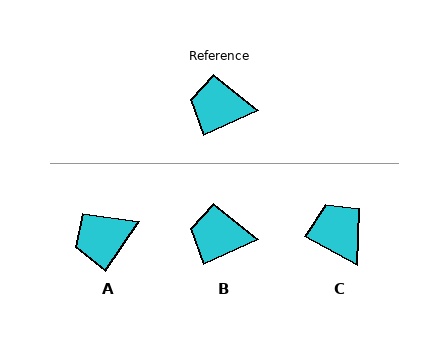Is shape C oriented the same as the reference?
No, it is off by about 53 degrees.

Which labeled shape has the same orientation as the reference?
B.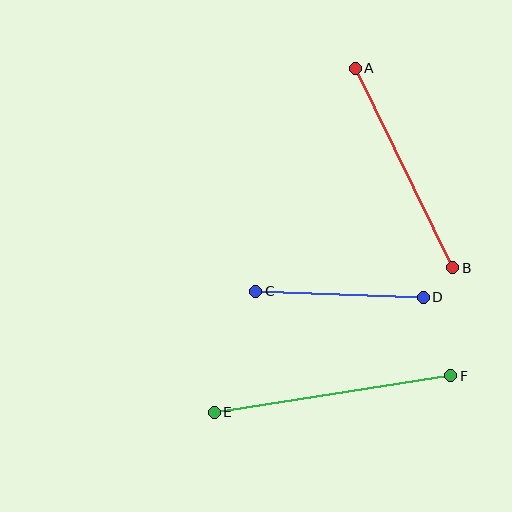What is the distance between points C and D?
The distance is approximately 168 pixels.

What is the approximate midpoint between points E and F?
The midpoint is at approximately (332, 394) pixels.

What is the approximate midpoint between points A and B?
The midpoint is at approximately (404, 168) pixels.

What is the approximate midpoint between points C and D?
The midpoint is at approximately (339, 294) pixels.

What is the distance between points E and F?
The distance is approximately 239 pixels.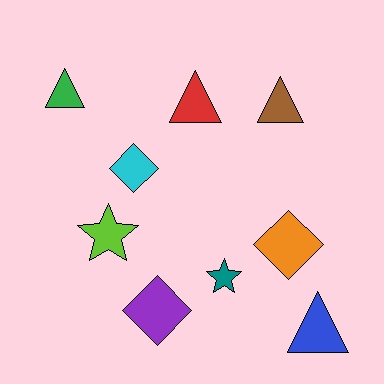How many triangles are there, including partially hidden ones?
There are 4 triangles.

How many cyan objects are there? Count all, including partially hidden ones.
There is 1 cyan object.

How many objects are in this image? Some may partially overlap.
There are 9 objects.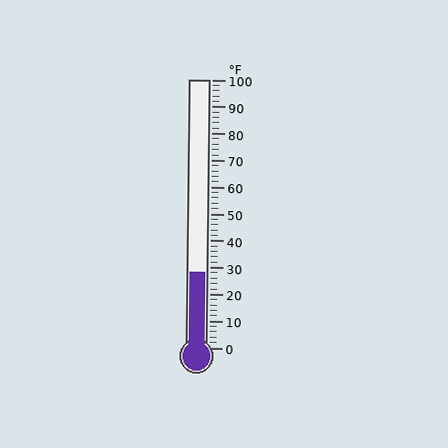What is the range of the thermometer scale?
The thermometer scale ranges from 0°F to 100°F.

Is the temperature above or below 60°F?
The temperature is below 60°F.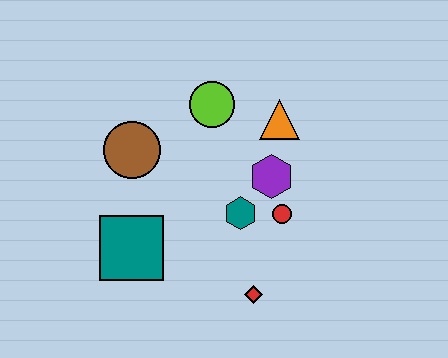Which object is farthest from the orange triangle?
The teal square is farthest from the orange triangle.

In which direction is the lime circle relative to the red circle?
The lime circle is above the red circle.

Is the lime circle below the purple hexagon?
No